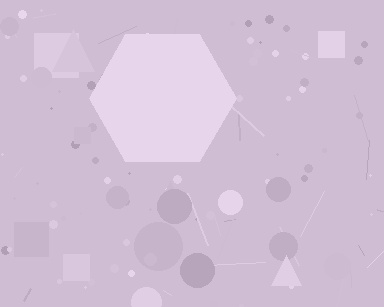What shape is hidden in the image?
A hexagon is hidden in the image.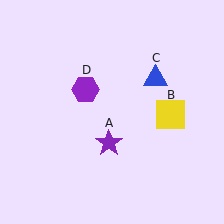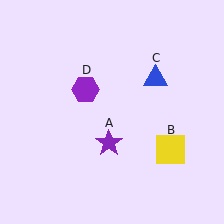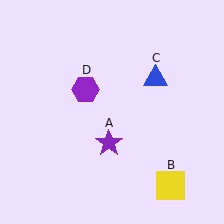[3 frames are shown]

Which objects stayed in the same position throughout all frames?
Purple star (object A) and blue triangle (object C) and purple hexagon (object D) remained stationary.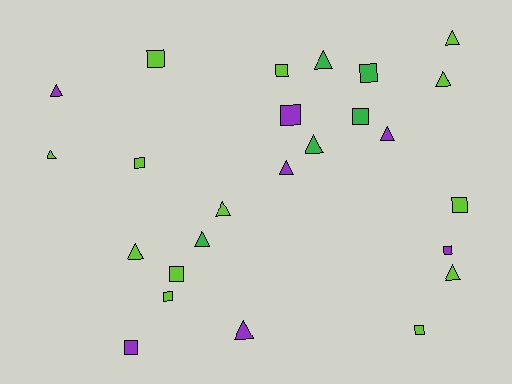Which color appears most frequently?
Lime, with 13 objects.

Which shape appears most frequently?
Triangle, with 13 objects.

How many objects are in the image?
There are 25 objects.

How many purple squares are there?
There are 3 purple squares.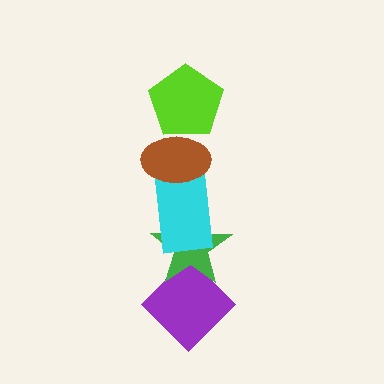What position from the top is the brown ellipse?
The brown ellipse is 2nd from the top.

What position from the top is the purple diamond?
The purple diamond is 5th from the top.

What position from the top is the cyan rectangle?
The cyan rectangle is 3rd from the top.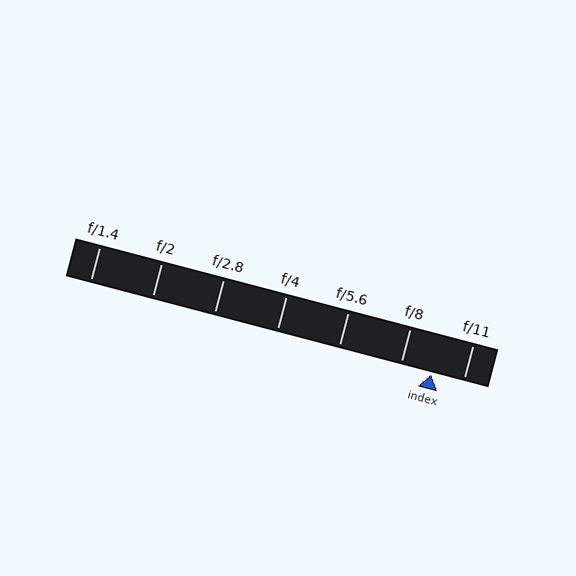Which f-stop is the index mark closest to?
The index mark is closest to f/8.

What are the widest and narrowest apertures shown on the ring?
The widest aperture shown is f/1.4 and the narrowest is f/11.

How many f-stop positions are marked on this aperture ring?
There are 7 f-stop positions marked.